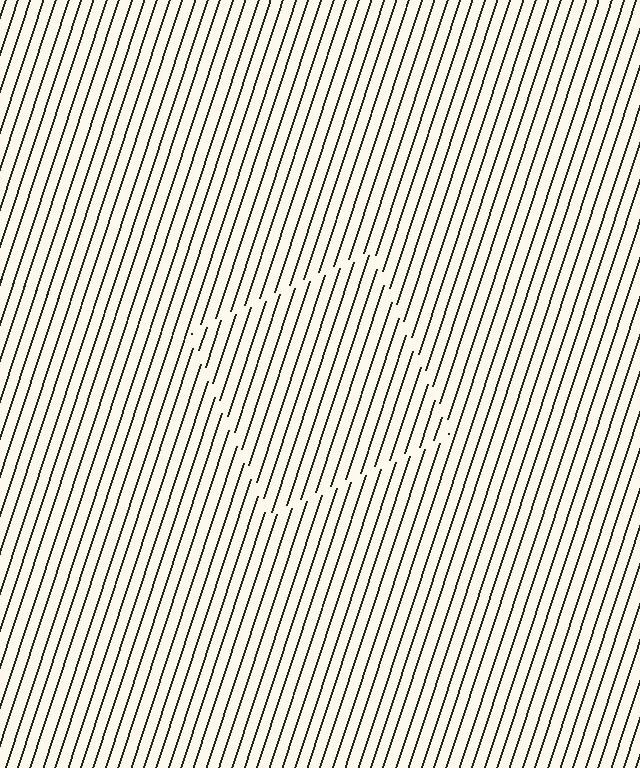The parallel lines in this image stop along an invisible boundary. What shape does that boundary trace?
An illusory square. The interior of the shape contains the same grating, shifted by half a period — the contour is defined by the phase discontinuity where line-ends from the inner and outer gratings abut.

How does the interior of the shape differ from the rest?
The interior of the shape contains the same grating, shifted by half a period — the contour is defined by the phase discontinuity where line-ends from the inner and outer gratings abut.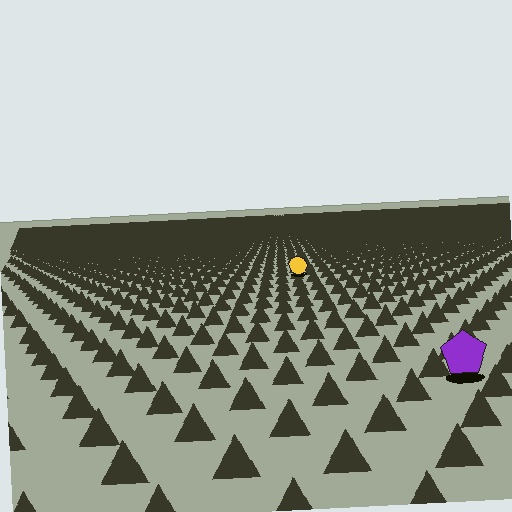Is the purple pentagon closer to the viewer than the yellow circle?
Yes. The purple pentagon is closer — you can tell from the texture gradient: the ground texture is coarser near it.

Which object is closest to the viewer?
The purple pentagon is closest. The texture marks near it are larger and more spread out.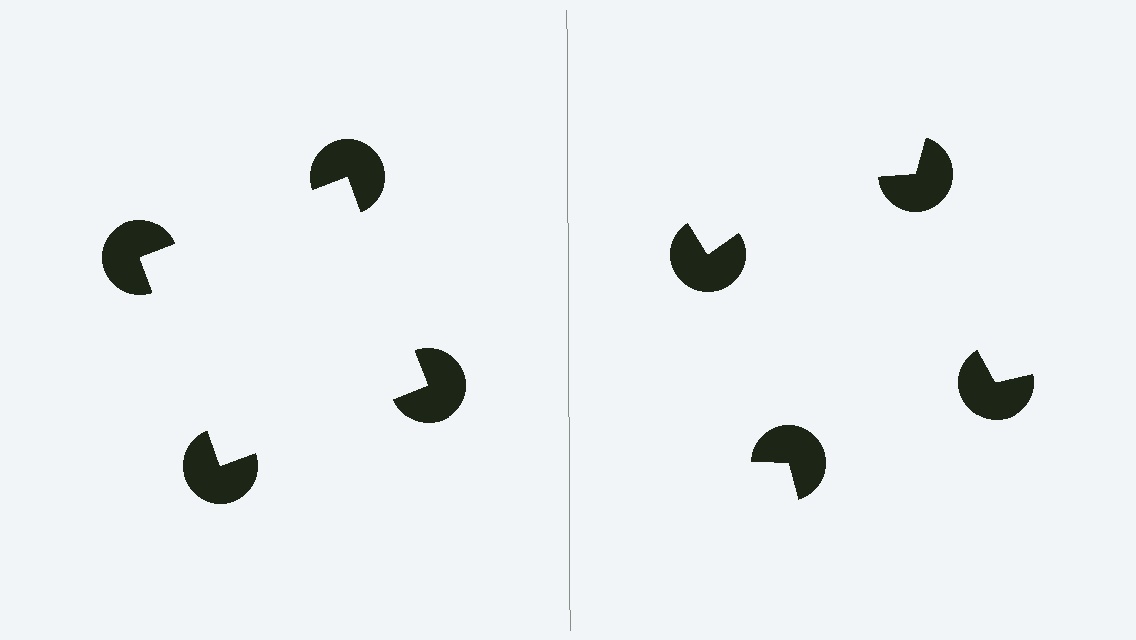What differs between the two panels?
The pac-man discs are positioned identically on both sides; only the wedge orientations differ. On the left they align to a square; on the right they are misaligned.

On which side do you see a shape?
An illusory square appears on the left side. On the right side the wedge cuts are rotated, so no coherent shape forms.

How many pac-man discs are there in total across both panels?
8 — 4 on each side.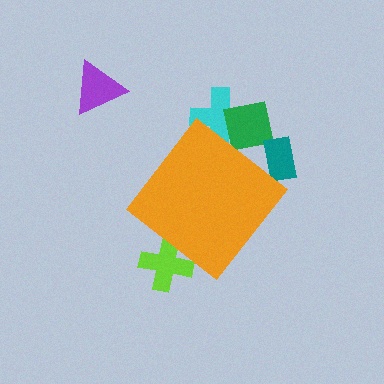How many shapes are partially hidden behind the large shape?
4 shapes are partially hidden.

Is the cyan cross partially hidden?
Yes, the cyan cross is partially hidden behind the orange diamond.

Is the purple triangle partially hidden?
No, the purple triangle is fully visible.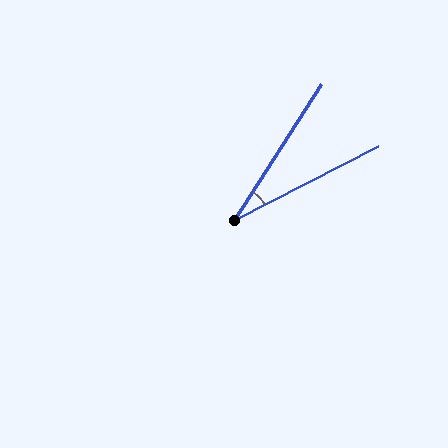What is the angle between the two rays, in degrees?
Approximately 30 degrees.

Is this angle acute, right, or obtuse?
It is acute.